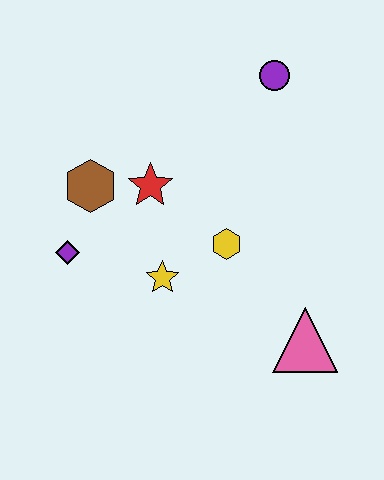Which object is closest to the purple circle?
The red star is closest to the purple circle.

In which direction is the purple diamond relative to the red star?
The purple diamond is to the left of the red star.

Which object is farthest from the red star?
The pink triangle is farthest from the red star.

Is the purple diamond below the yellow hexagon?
Yes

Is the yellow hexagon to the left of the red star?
No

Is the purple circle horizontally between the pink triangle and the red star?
Yes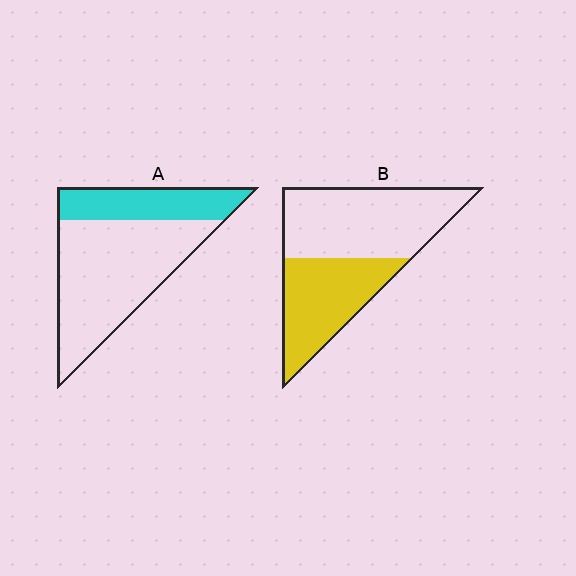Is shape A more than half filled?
No.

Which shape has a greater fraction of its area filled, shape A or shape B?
Shape B.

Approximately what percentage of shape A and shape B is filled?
A is approximately 30% and B is approximately 40%.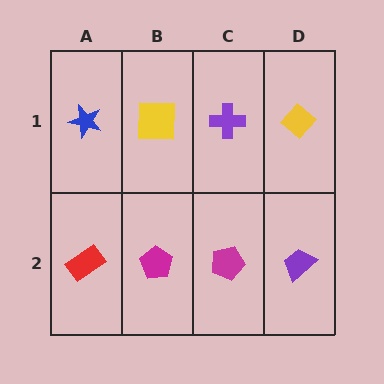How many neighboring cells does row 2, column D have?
2.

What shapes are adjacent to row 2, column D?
A yellow diamond (row 1, column D), a magenta pentagon (row 2, column C).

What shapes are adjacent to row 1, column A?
A red rectangle (row 2, column A), a yellow square (row 1, column B).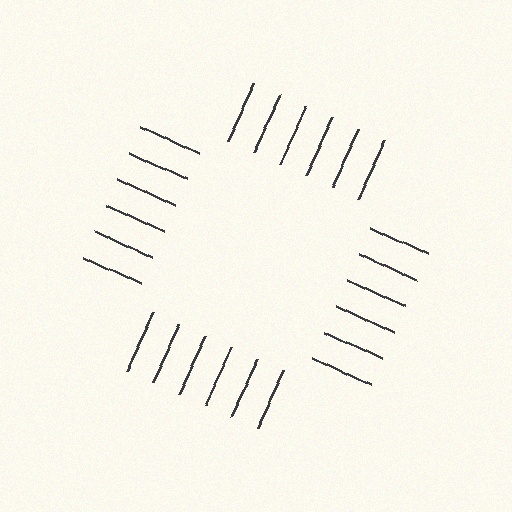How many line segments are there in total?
24 — 6 along each of the 4 edges.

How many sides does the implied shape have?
4 sides — the line-ends trace a square.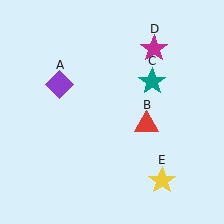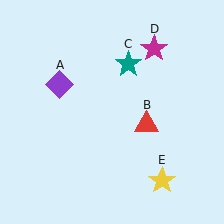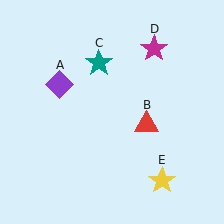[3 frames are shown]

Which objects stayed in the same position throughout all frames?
Purple diamond (object A) and red triangle (object B) and magenta star (object D) and yellow star (object E) remained stationary.